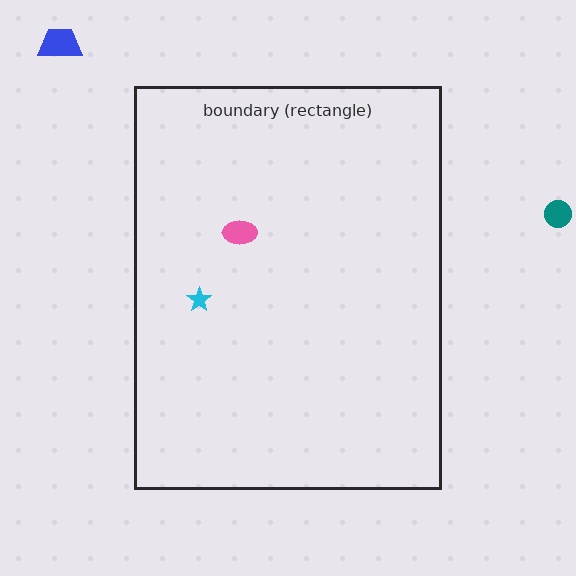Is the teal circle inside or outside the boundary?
Outside.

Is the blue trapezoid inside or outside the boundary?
Outside.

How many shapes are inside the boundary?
2 inside, 2 outside.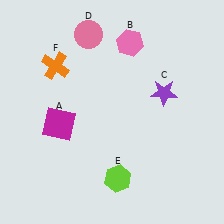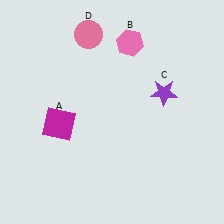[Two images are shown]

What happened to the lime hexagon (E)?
The lime hexagon (E) was removed in Image 2. It was in the bottom-right area of Image 1.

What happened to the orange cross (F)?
The orange cross (F) was removed in Image 2. It was in the top-left area of Image 1.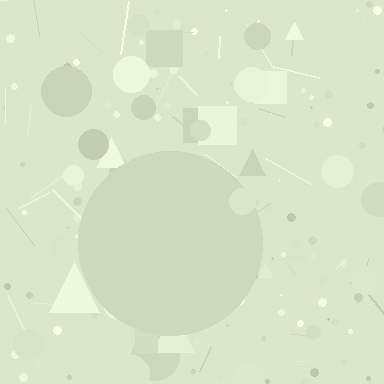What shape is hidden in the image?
A circle is hidden in the image.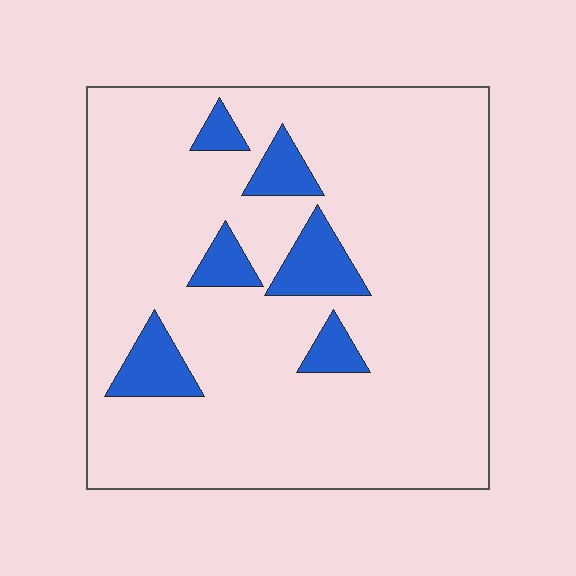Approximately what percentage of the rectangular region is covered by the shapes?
Approximately 10%.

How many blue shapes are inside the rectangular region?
6.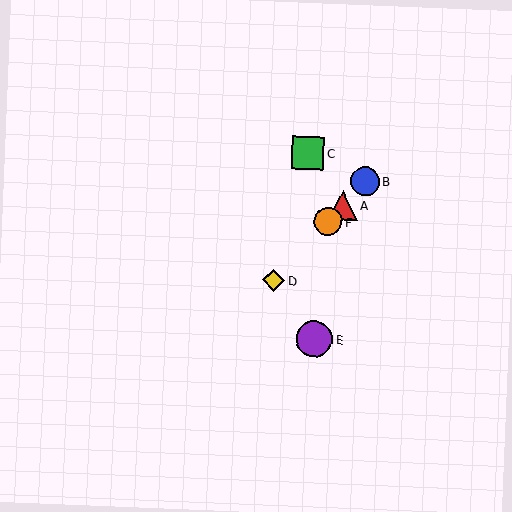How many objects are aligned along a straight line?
4 objects (A, B, D, F) are aligned along a straight line.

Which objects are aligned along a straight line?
Objects A, B, D, F are aligned along a straight line.